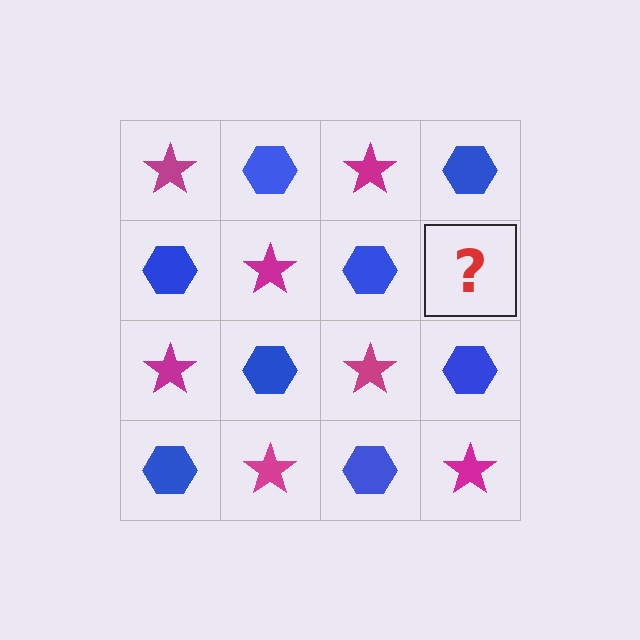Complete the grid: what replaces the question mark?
The question mark should be replaced with a magenta star.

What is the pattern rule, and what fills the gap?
The rule is that it alternates magenta star and blue hexagon in a checkerboard pattern. The gap should be filled with a magenta star.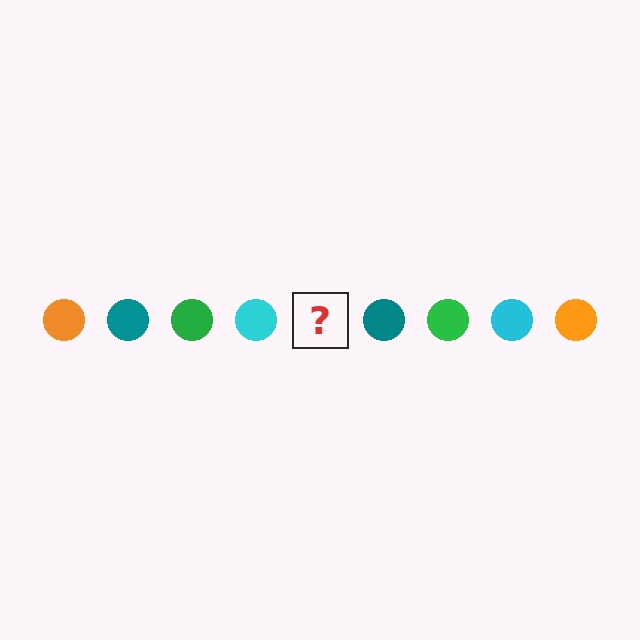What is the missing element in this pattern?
The missing element is an orange circle.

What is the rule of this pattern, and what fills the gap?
The rule is that the pattern cycles through orange, teal, green, cyan circles. The gap should be filled with an orange circle.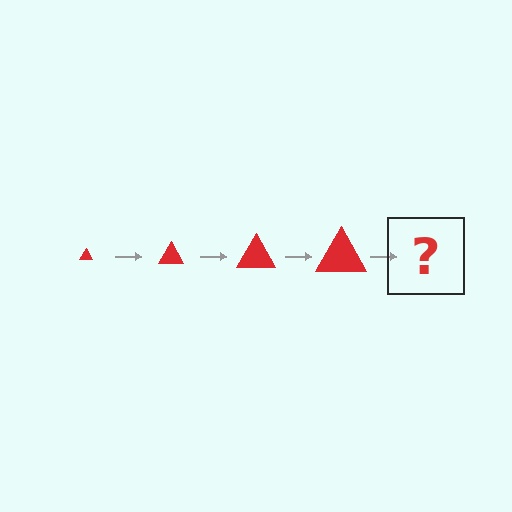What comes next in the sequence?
The next element should be a red triangle, larger than the previous one.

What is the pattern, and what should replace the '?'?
The pattern is that the triangle gets progressively larger each step. The '?' should be a red triangle, larger than the previous one.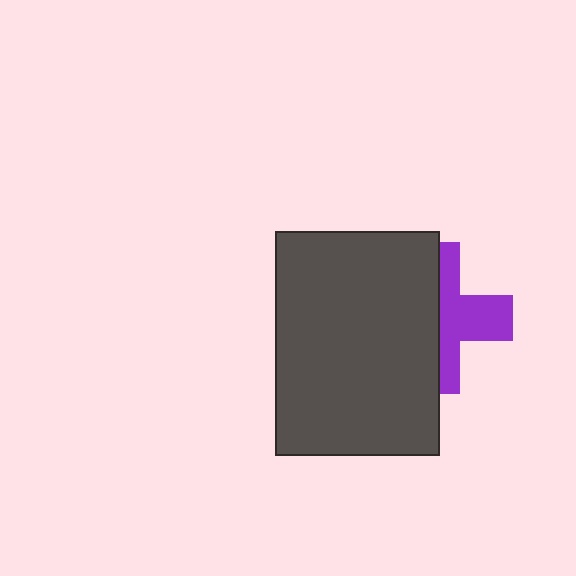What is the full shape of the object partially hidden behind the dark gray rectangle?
The partially hidden object is a purple cross.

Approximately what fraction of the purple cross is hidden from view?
Roughly 53% of the purple cross is hidden behind the dark gray rectangle.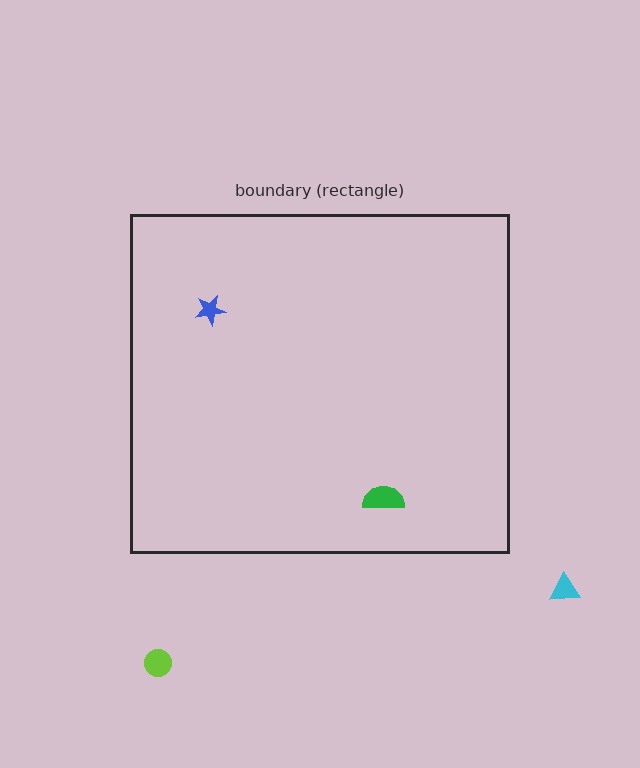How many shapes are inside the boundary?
2 inside, 2 outside.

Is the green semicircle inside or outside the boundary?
Inside.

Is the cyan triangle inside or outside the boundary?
Outside.